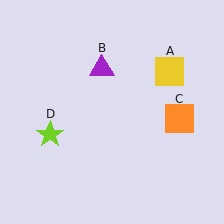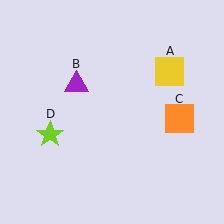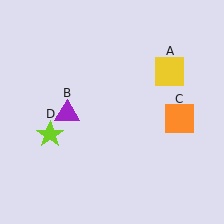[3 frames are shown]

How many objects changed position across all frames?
1 object changed position: purple triangle (object B).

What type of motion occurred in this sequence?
The purple triangle (object B) rotated counterclockwise around the center of the scene.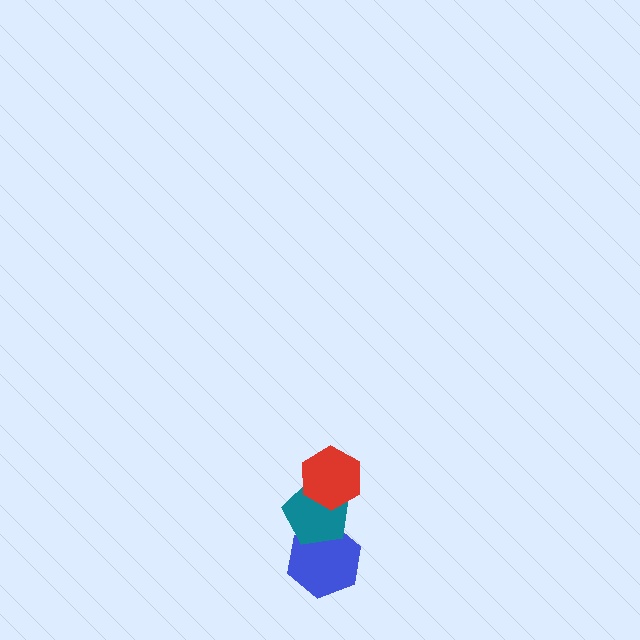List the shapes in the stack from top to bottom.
From top to bottom: the red hexagon, the teal pentagon, the blue hexagon.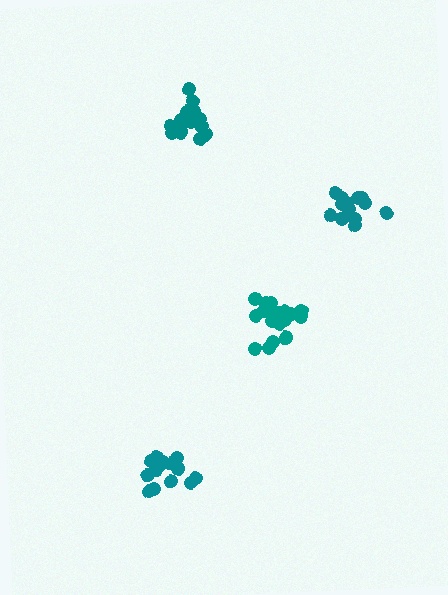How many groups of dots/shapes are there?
There are 4 groups.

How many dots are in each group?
Group 1: 19 dots, Group 2: 13 dots, Group 3: 15 dots, Group 4: 13 dots (60 total).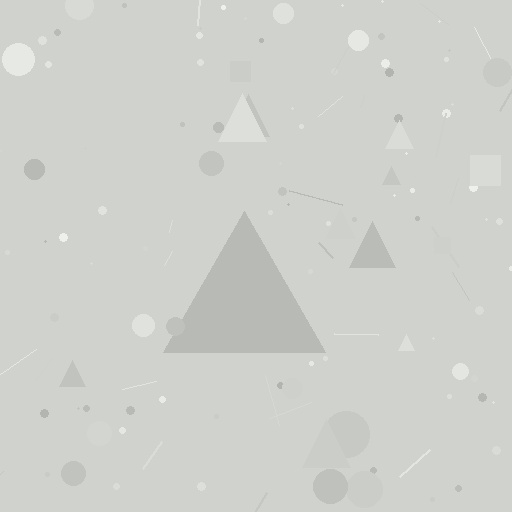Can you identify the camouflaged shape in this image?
The camouflaged shape is a triangle.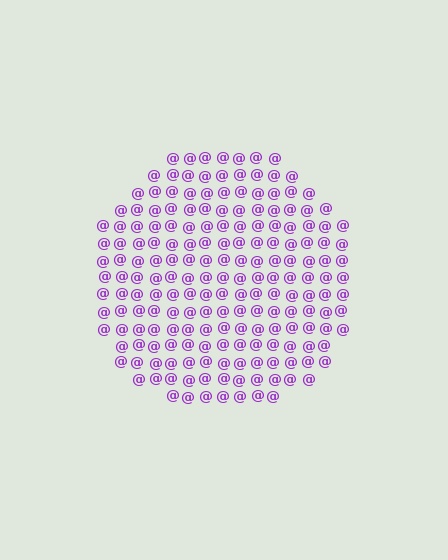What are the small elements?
The small elements are at signs.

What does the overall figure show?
The overall figure shows a circle.